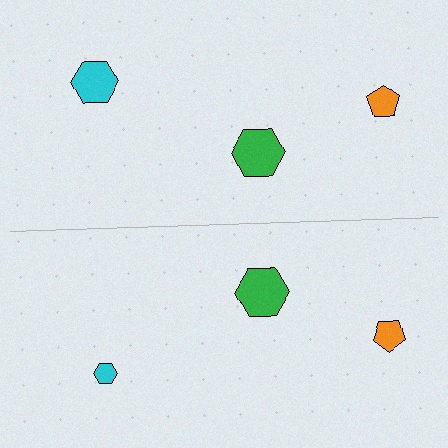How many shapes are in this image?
There are 6 shapes in this image.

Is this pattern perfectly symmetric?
No, the pattern is not perfectly symmetric. The cyan hexagon on the bottom side has a different size than its mirror counterpart.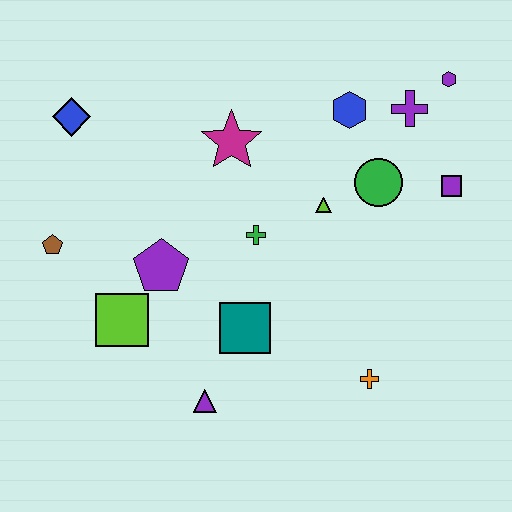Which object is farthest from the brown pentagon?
The purple hexagon is farthest from the brown pentagon.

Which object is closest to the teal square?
The purple triangle is closest to the teal square.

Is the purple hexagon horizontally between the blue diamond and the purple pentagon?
No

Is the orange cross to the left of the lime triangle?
No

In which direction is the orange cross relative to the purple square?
The orange cross is below the purple square.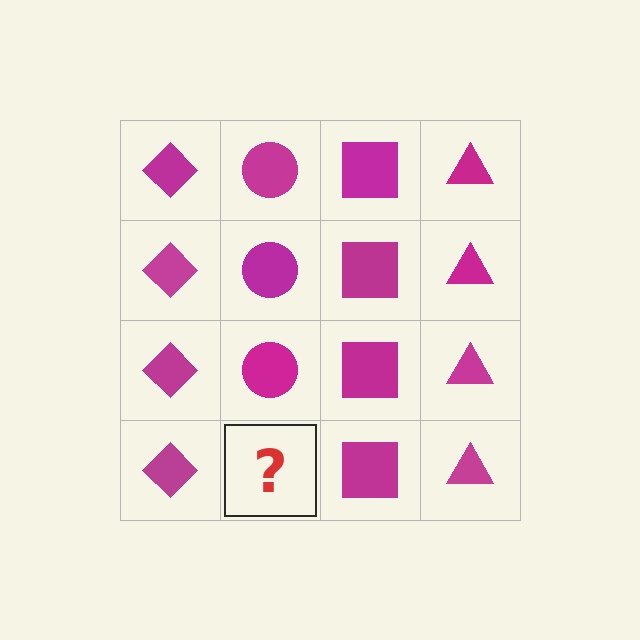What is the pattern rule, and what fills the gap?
The rule is that each column has a consistent shape. The gap should be filled with a magenta circle.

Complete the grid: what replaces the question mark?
The question mark should be replaced with a magenta circle.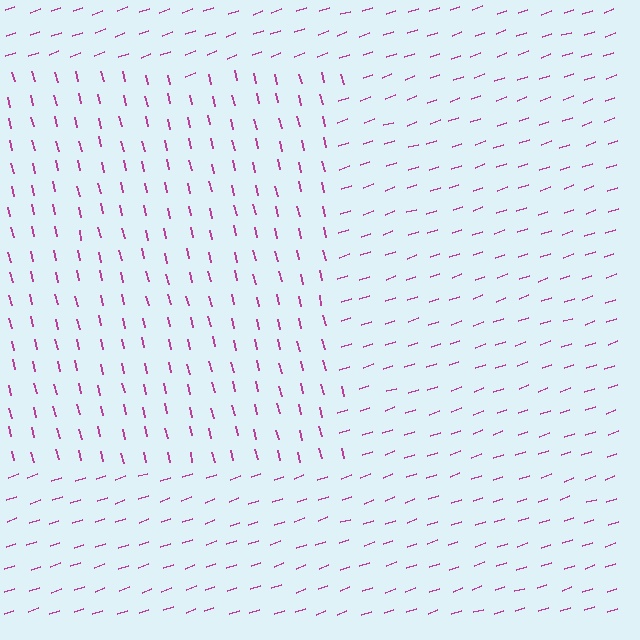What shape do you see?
I see a rectangle.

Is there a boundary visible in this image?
Yes, there is a texture boundary formed by a change in line orientation.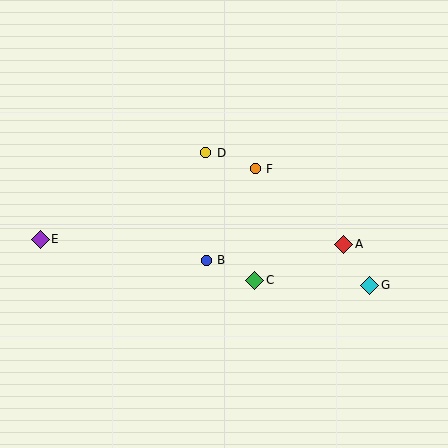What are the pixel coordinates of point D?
Point D is at (206, 153).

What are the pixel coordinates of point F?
Point F is at (255, 169).